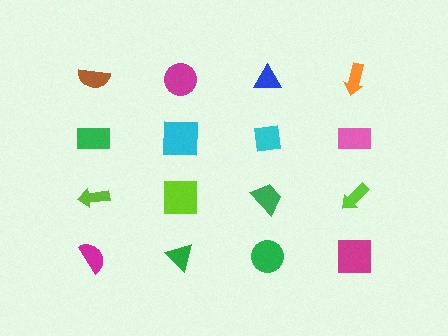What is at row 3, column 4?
A lime arrow.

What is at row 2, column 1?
A green rectangle.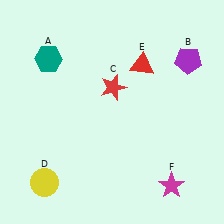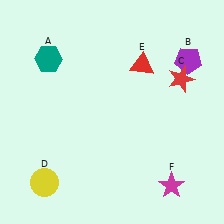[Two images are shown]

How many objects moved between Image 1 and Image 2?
1 object moved between the two images.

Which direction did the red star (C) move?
The red star (C) moved right.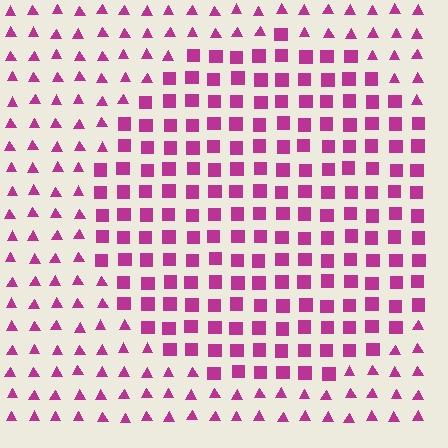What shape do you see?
I see a circle.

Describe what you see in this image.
The image is filled with small magenta elements arranged in a uniform grid. A circle-shaped region contains squares, while the surrounding area contains triangles. The boundary is defined purely by the change in element shape.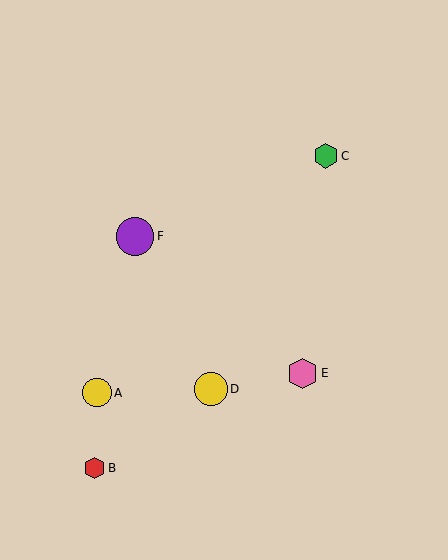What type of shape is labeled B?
Shape B is a red hexagon.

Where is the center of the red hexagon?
The center of the red hexagon is at (95, 468).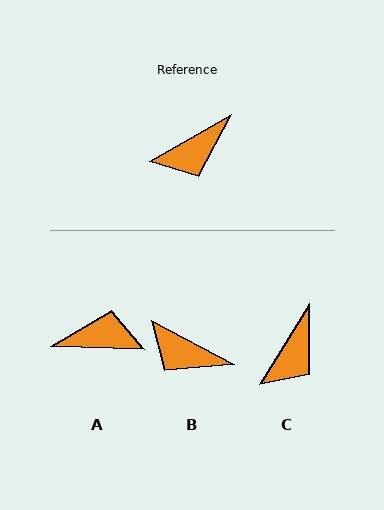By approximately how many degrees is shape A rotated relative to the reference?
Approximately 148 degrees counter-clockwise.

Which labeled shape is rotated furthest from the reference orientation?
A, about 148 degrees away.